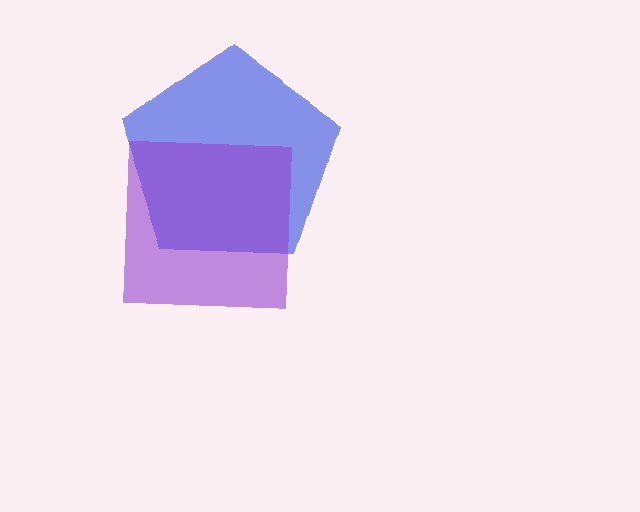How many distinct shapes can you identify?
There are 2 distinct shapes: a blue pentagon, a purple square.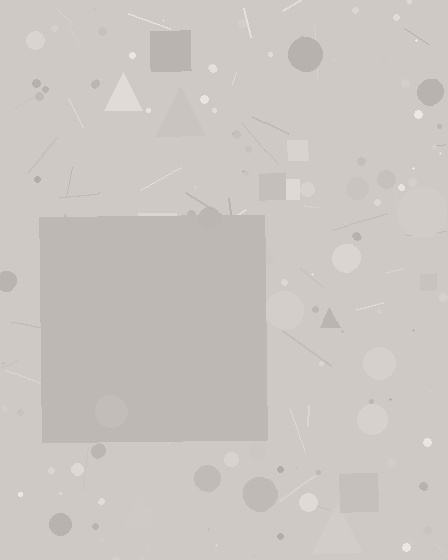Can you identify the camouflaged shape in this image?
The camouflaged shape is a square.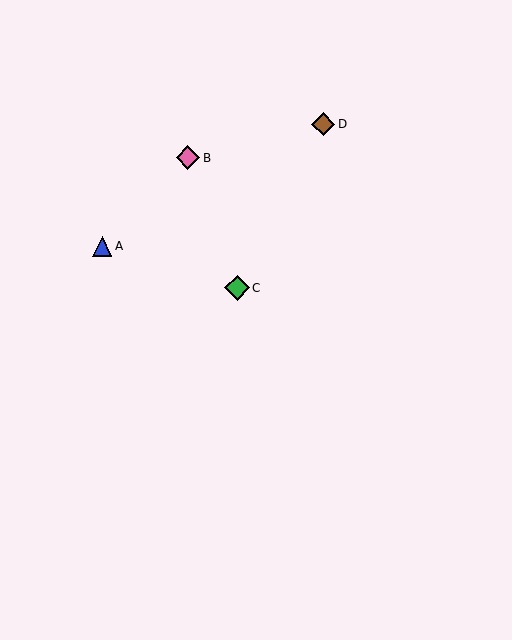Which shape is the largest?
The green diamond (labeled C) is the largest.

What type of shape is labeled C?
Shape C is a green diamond.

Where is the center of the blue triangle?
The center of the blue triangle is at (102, 246).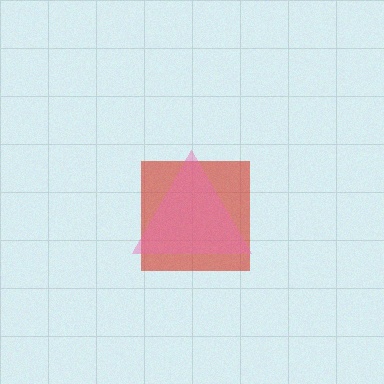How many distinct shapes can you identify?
There are 2 distinct shapes: a red square, a pink triangle.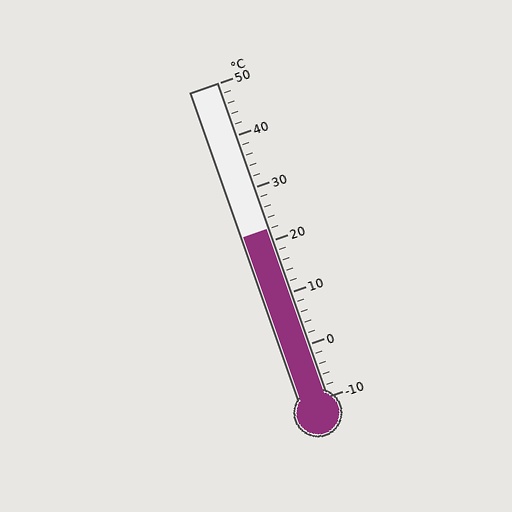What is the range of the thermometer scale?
The thermometer scale ranges from -10°C to 50°C.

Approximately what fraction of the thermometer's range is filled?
The thermometer is filled to approximately 55% of its range.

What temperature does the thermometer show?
The thermometer shows approximately 22°C.